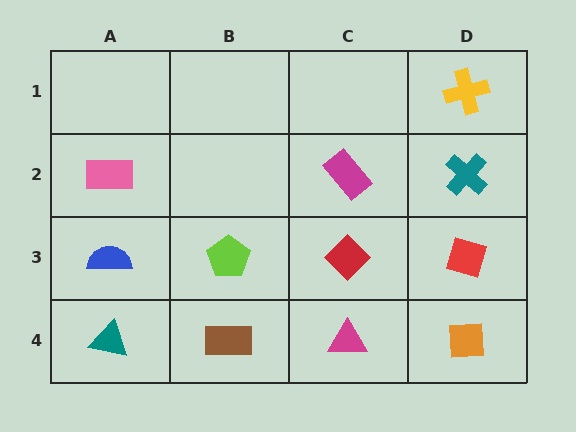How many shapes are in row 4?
4 shapes.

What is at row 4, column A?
A teal triangle.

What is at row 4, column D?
An orange square.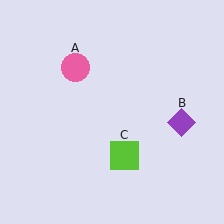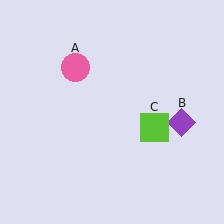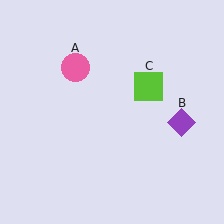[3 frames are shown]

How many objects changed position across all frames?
1 object changed position: lime square (object C).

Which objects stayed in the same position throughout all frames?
Pink circle (object A) and purple diamond (object B) remained stationary.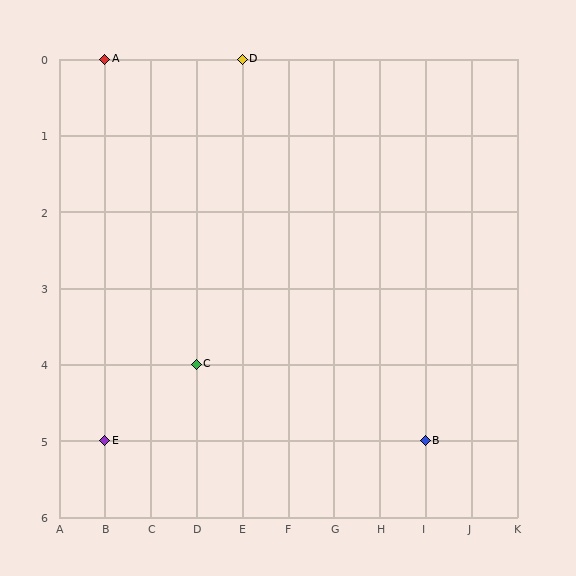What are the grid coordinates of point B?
Point B is at grid coordinates (I, 5).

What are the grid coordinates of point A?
Point A is at grid coordinates (B, 0).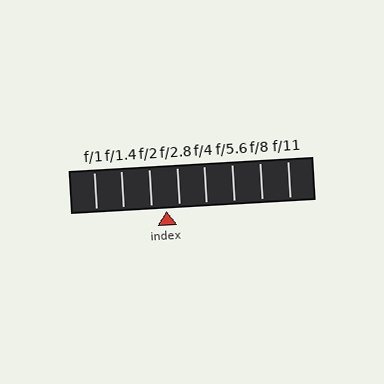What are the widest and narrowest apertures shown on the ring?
The widest aperture shown is f/1 and the narrowest is f/11.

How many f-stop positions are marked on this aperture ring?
There are 8 f-stop positions marked.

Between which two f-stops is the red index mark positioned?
The index mark is between f/2 and f/2.8.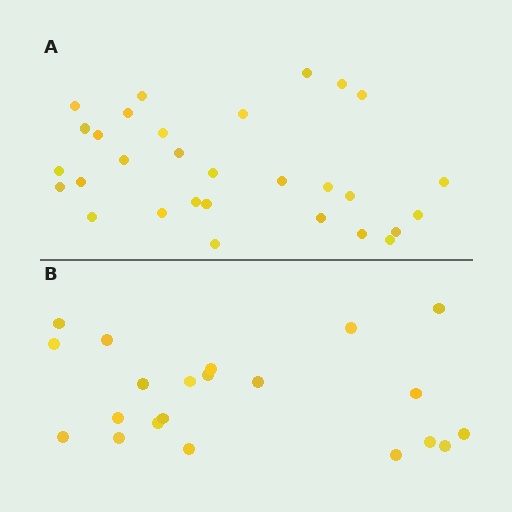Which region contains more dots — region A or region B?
Region A (the top region) has more dots.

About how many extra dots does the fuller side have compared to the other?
Region A has roughly 8 or so more dots than region B.